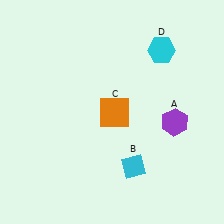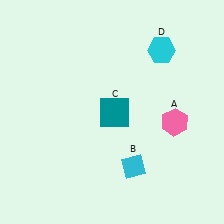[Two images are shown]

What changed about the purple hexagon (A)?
In Image 1, A is purple. In Image 2, it changed to pink.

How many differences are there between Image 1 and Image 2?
There are 2 differences between the two images.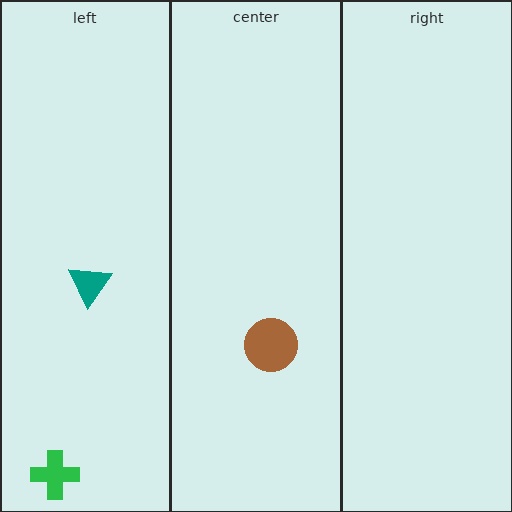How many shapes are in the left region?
2.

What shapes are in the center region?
The brown circle.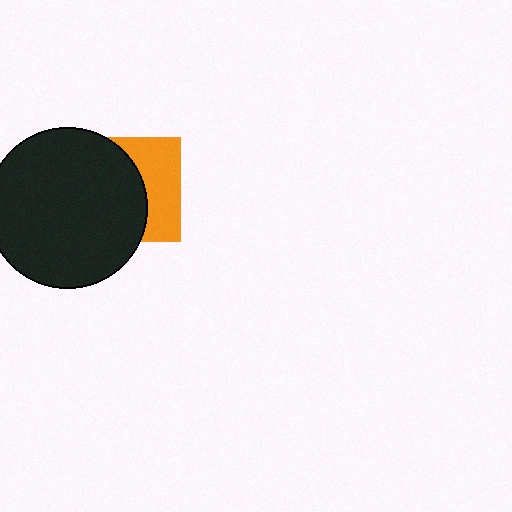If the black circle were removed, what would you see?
You would see the complete orange square.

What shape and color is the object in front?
The object in front is a black circle.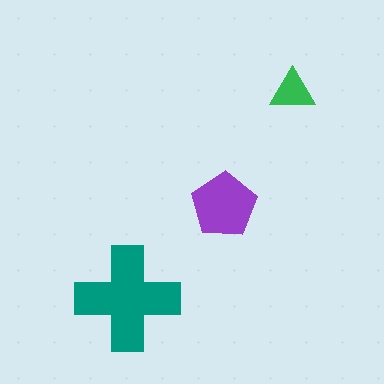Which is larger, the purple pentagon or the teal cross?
The teal cross.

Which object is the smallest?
The green triangle.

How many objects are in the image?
There are 3 objects in the image.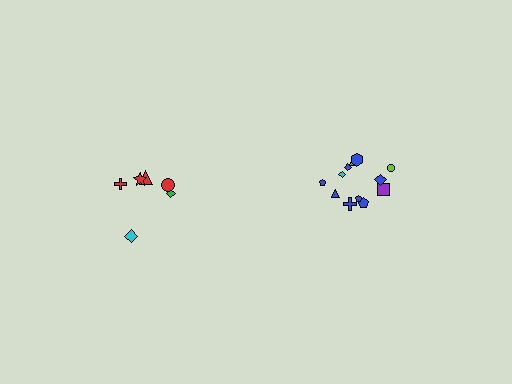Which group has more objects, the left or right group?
The right group.